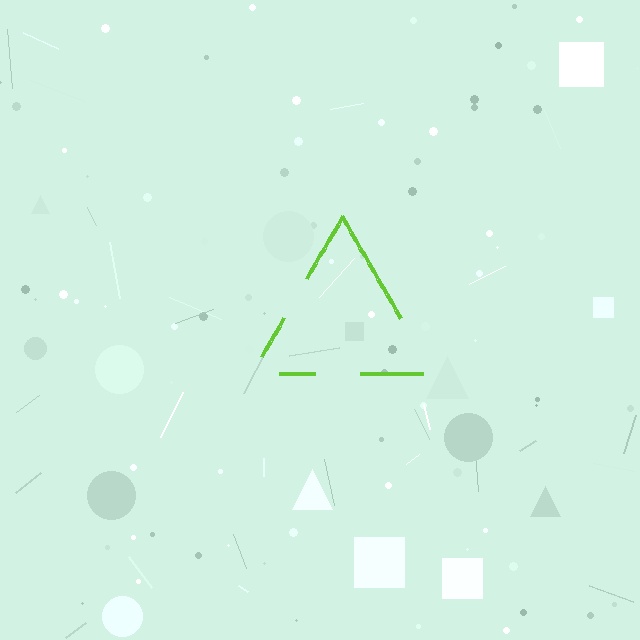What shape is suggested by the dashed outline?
The dashed outline suggests a triangle.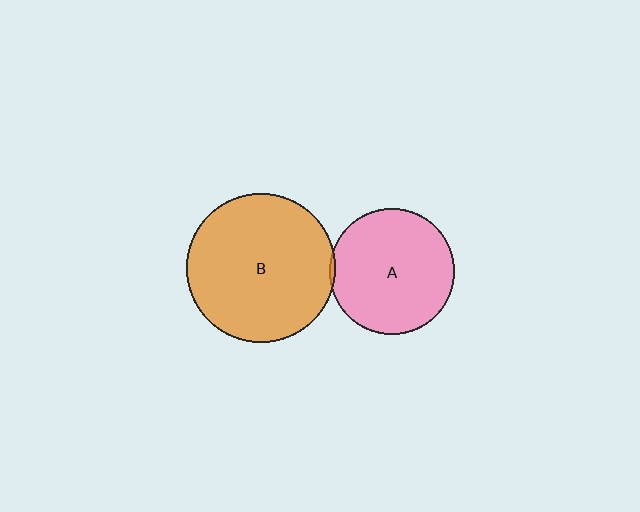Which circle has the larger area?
Circle B (orange).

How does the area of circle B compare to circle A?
Approximately 1.4 times.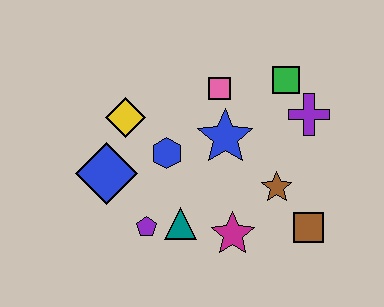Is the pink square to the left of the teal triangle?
No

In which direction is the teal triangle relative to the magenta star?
The teal triangle is to the left of the magenta star.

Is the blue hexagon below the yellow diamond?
Yes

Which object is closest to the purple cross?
The green square is closest to the purple cross.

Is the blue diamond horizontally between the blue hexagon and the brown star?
No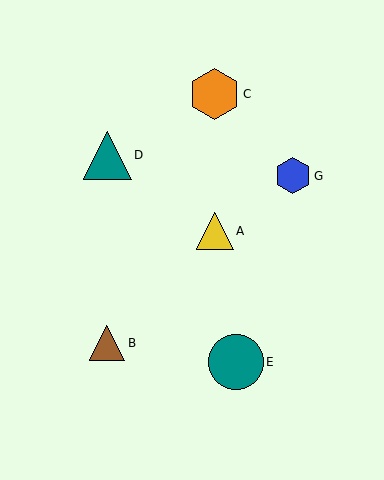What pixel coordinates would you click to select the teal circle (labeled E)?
Click at (236, 362) to select the teal circle E.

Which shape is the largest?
The teal circle (labeled E) is the largest.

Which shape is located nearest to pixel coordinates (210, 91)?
The orange hexagon (labeled C) at (214, 94) is nearest to that location.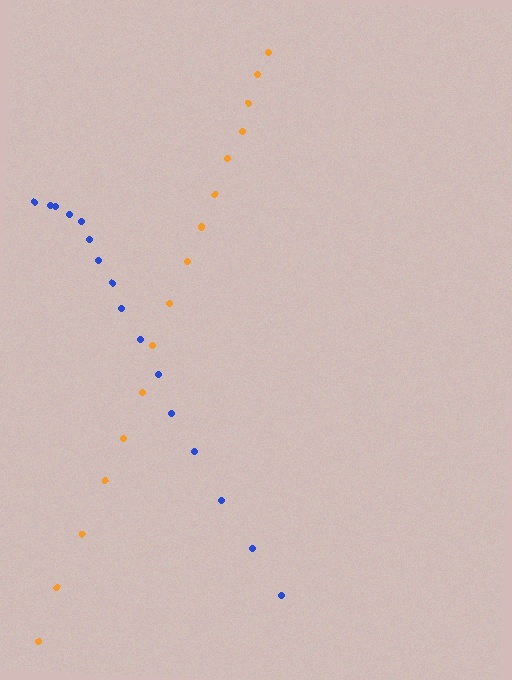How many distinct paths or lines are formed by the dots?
There are 2 distinct paths.